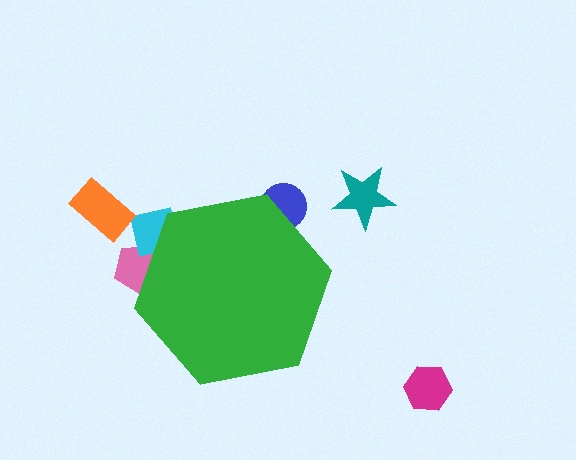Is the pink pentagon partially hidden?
Yes, the pink pentagon is partially hidden behind the green hexagon.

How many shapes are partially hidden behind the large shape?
3 shapes are partially hidden.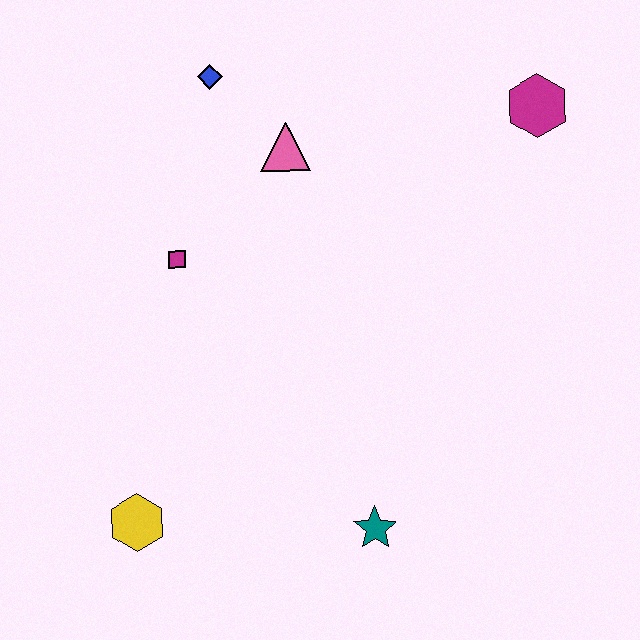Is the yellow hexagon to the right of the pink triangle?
No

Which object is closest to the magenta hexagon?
The pink triangle is closest to the magenta hexagon.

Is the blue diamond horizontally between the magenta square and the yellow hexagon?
No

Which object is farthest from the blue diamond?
The teal star is farthest from the blue diamond.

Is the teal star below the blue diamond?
Yes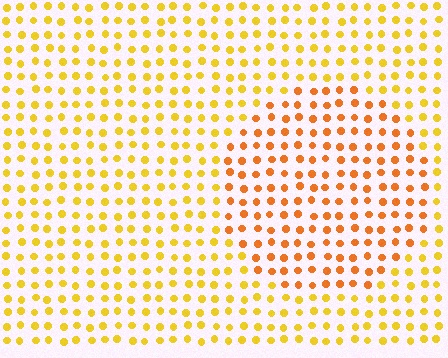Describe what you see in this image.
The image is filled with small yellow elements in a uniform arrangement. A circle-shaped region is visible where the elements are tinted to a slightly different hue, forming a subtle color boundary.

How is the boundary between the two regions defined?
The boundary is defined purely by a slight shift in hue (about 27 degrees). Spacing, size, and orientation are identical on both sides.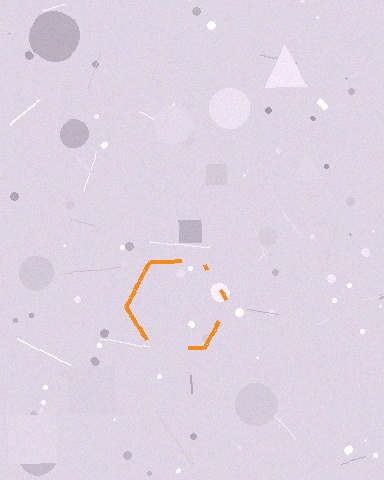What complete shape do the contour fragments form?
The contour fragments form a hexagon.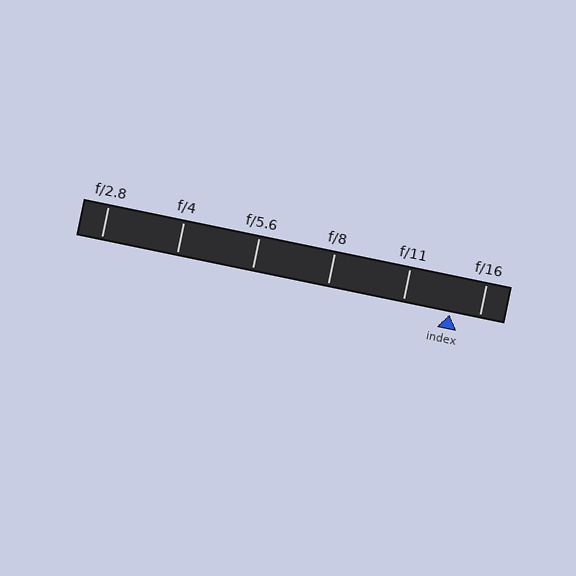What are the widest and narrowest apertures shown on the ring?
The widest aperture shown is f/2.8 and the narrowest is f/16.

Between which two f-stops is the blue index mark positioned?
The index mark is between f/11 and f/16.